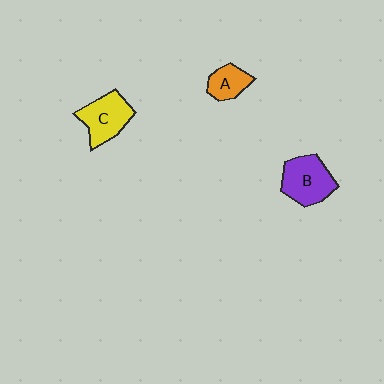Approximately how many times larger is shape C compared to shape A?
Approximately 1.6 times.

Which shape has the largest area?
Shape B (purple).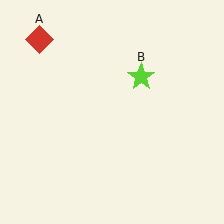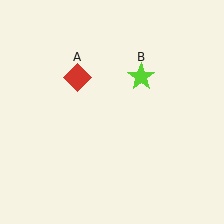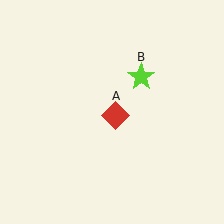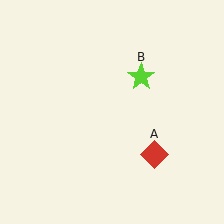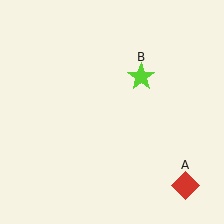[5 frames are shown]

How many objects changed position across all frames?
1 object changed position: red diamond (object A).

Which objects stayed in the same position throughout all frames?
Lime star (object B) remained stationary.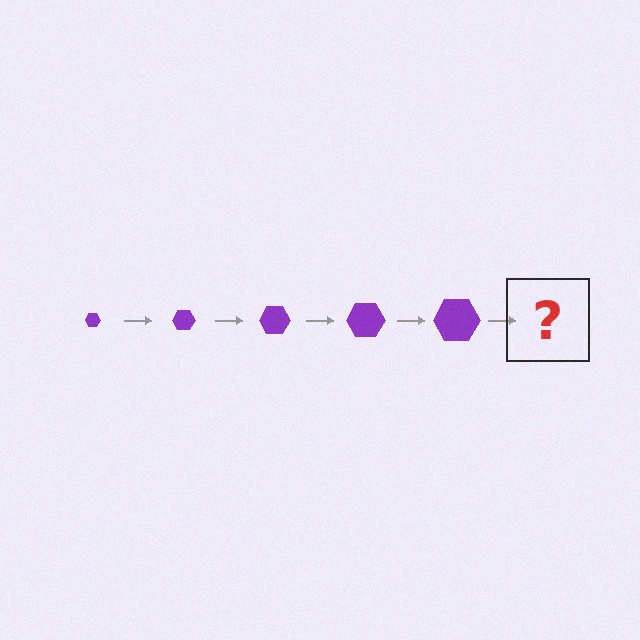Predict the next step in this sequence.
The next step is a purple hexagon, larger than the previous one.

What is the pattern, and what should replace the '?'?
The pattern is that the hexagon gets progressively larger each step. The '?' should be a purple hexagon, larger than the previous one.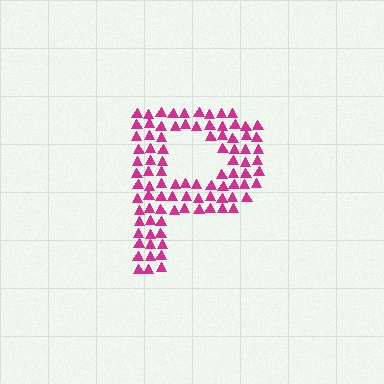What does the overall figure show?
The overall figure shows the letter P.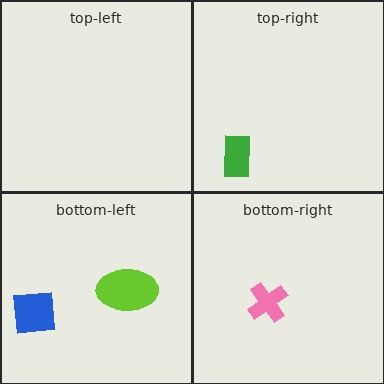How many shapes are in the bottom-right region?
1.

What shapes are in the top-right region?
The green rectangle.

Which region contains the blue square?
The bottom-left region.